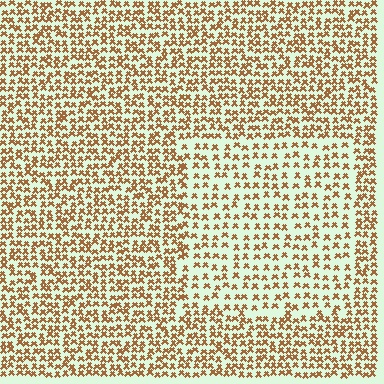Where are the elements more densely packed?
The elements are more densely packed outside the rectangle boundary.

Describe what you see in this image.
The image contains small brown elements arranged at two different densities. A rectangle-shaped region is visible where the elements are less densely packed than the surrounding area.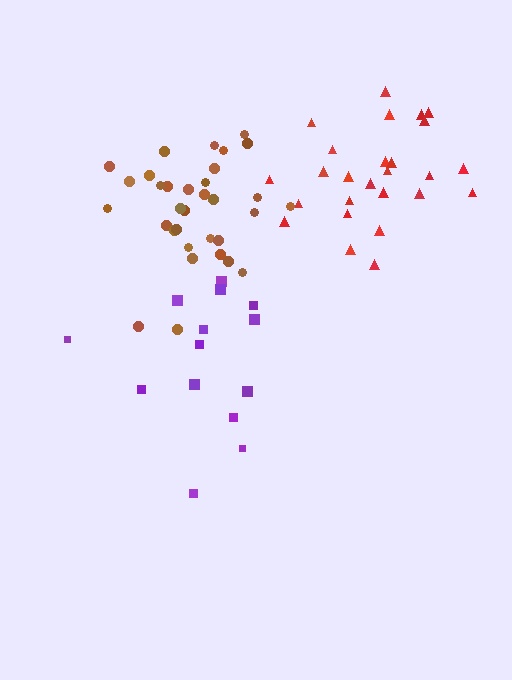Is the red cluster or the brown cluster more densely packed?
Brown.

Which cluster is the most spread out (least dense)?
Purple.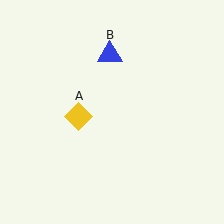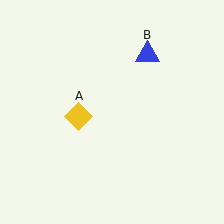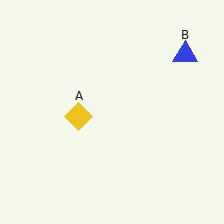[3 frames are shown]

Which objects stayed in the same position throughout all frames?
Yellow diamond (object A) remained stationary.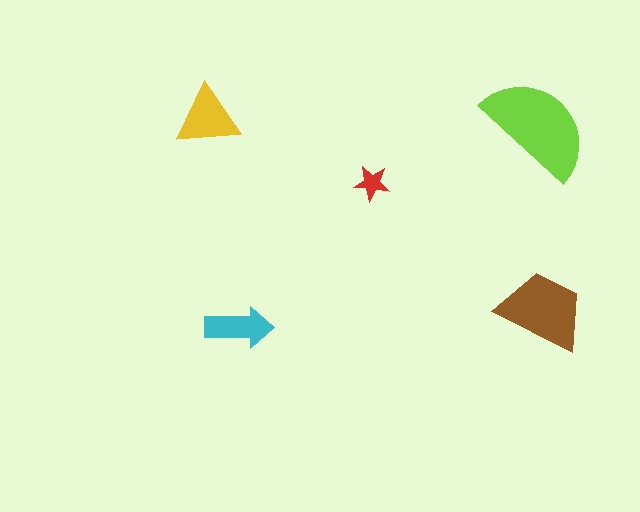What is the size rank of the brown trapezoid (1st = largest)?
2nd.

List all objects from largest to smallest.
The lime semicircle, the brown trapezoid, the yellow triangle, the cyan arrow, the red star.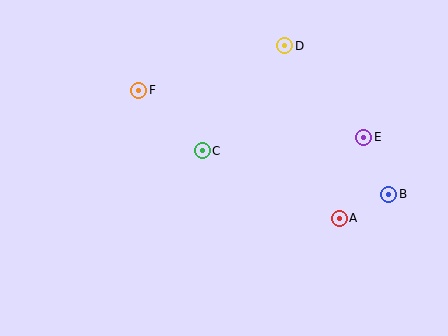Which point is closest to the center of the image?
Point C at (202, 151) is closest to the center.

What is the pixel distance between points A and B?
The distance between A and B is 55 pixels.